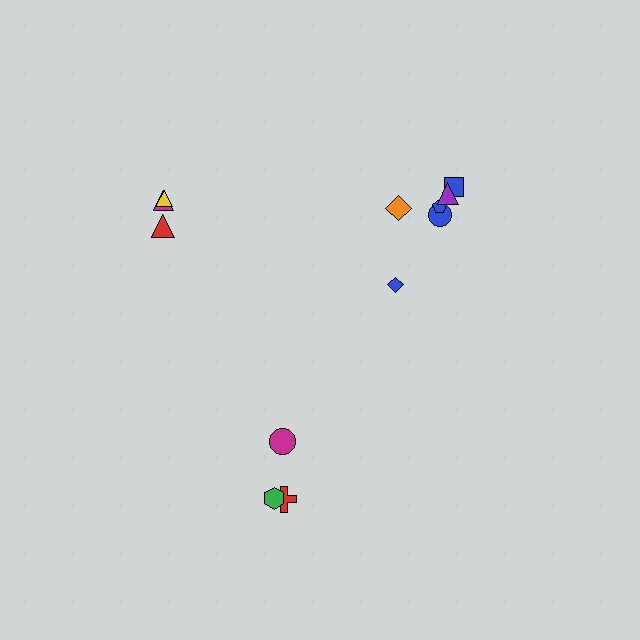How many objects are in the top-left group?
There are 3 objects.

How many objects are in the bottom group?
There are 3 objects.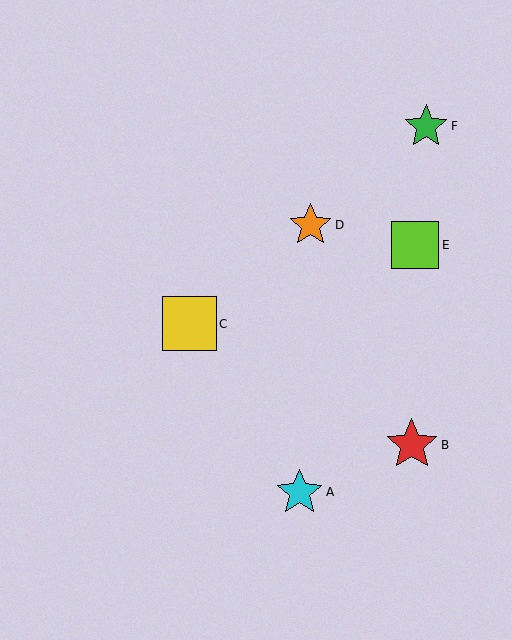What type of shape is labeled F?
Shape F is a green star.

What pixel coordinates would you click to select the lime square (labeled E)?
Click at (415, 245) to select the lime square E.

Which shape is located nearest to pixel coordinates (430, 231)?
The lime square (labeled E) at (415, 245) is nearest to that location.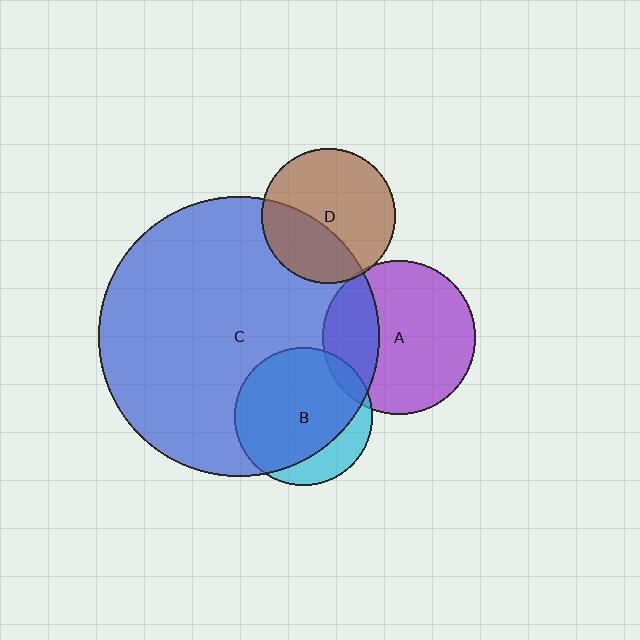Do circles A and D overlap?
Yes.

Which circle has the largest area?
Circle C (blue).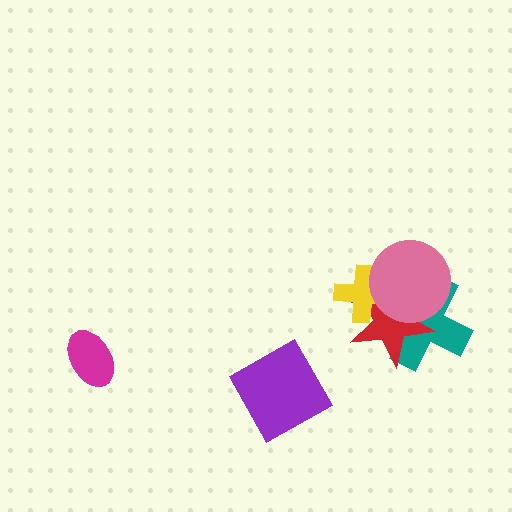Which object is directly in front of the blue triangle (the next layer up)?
The teal cross is directly in front of the blue triangle.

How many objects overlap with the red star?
4 objects overlap with the red star.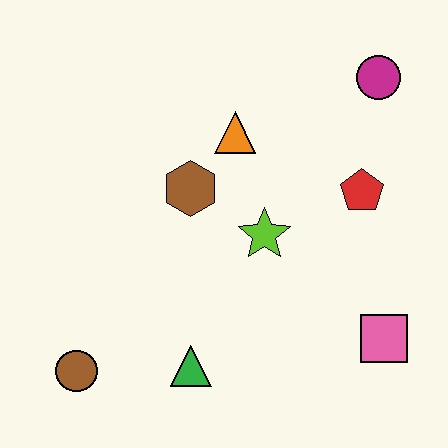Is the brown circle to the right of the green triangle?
No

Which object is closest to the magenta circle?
The red pentagon is closest to the magenta circle.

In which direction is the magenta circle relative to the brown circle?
The magenta circle is to the right of the brown circle.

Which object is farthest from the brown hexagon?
The pink square is farthest from the brown hexagon.